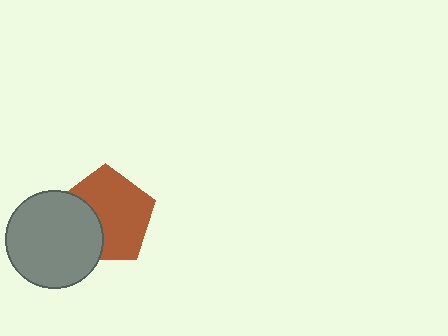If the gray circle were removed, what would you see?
You would see the complete brown pentagon.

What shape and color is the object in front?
The object in front is a gray circle.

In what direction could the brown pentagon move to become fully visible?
The brown pentagon could move right. That would shift it out from behind the gray circle entirely.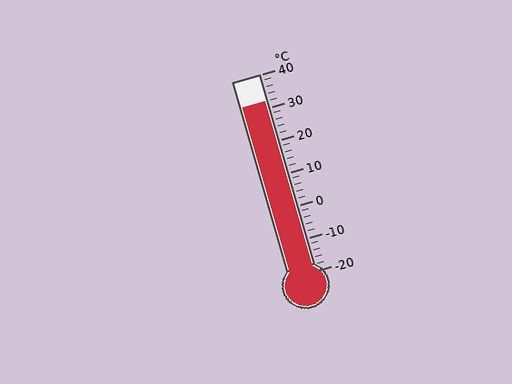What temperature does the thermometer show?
The thermometer shows approximately 32°C.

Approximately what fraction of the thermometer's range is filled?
The thermometer is filled to approximately 85% of its range.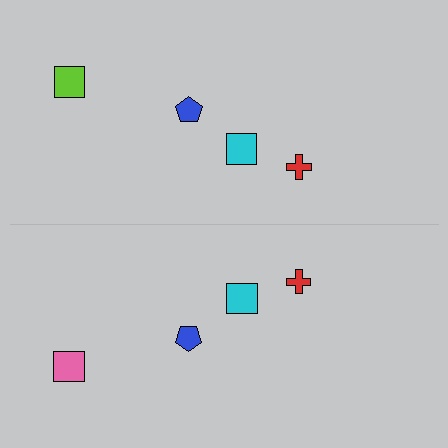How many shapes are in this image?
There are 8 shapes in this image.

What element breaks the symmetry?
The pink square on the bottom side breaks the symmetry — its mirror counterpart is lime.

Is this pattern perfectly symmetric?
No, the pattern is not perfectly symmetric. The pink square on the bottom side breaks the symmetry — its mirror counterpart is lime.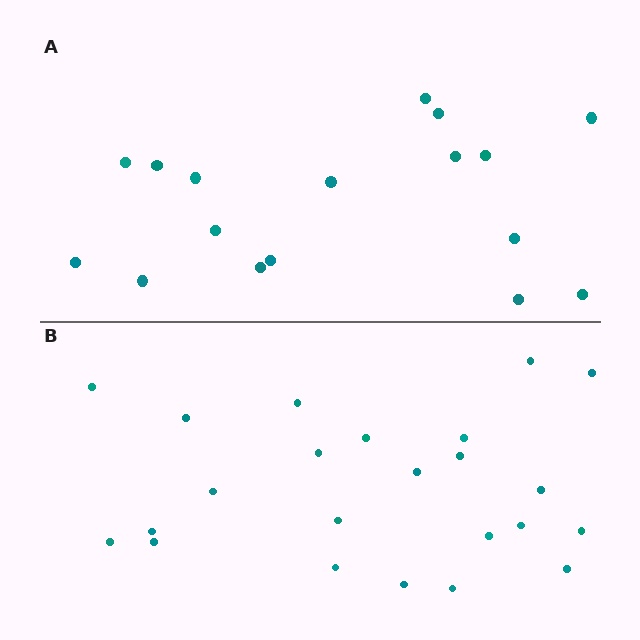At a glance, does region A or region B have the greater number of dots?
Region B (the bottom region) has more dots.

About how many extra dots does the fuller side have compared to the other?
Region B has about 6 more dots than region A.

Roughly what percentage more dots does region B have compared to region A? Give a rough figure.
About 35% more.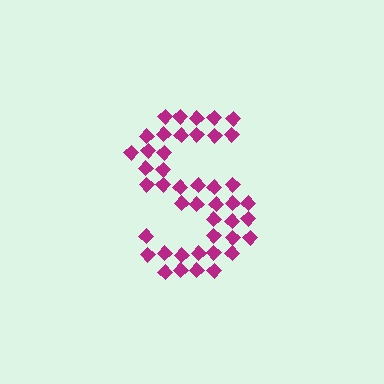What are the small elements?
The small elements are diamonds.